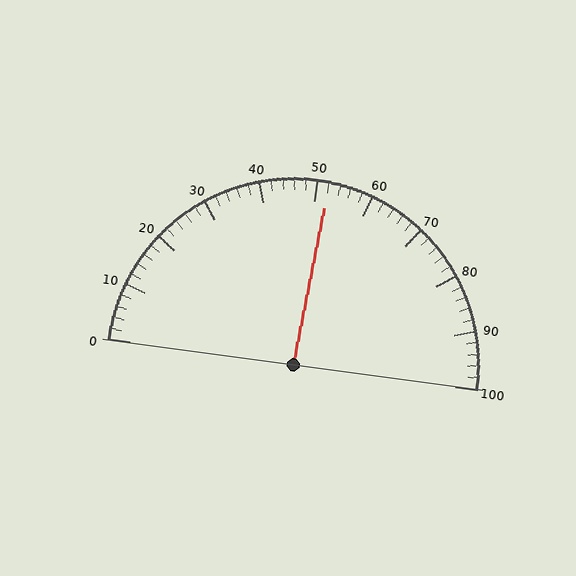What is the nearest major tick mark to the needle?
The nearest major tick mark is 50.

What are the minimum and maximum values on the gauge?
The gauge ranges from 0 to 100.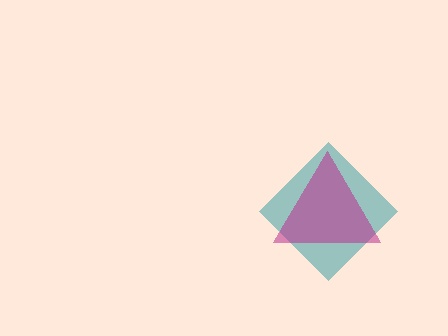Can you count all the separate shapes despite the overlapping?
Yes, there are 2 separate shapes.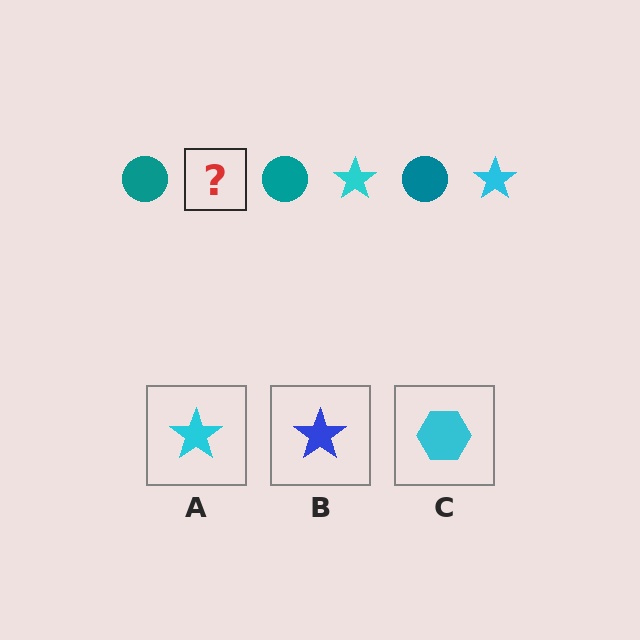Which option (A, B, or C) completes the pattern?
A.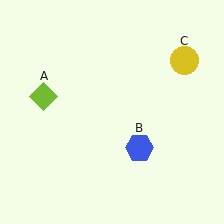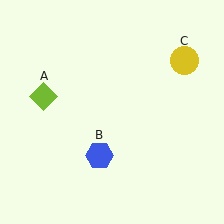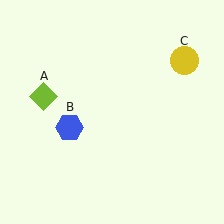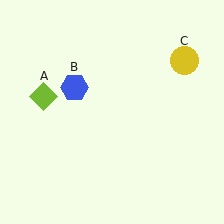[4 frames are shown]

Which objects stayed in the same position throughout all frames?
Lime diamond (object A) and yellow circle (object C) remained stationary.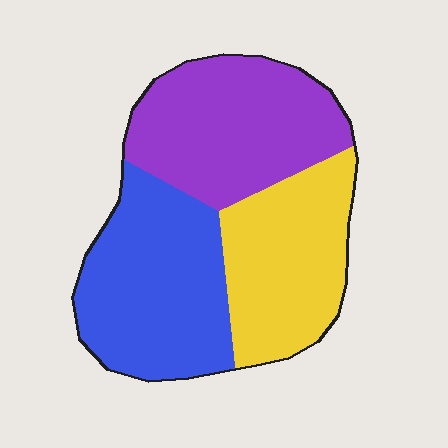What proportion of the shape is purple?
Purple takes up about one third (1/3) of the shape.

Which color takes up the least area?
Yellow, at roughly 30%.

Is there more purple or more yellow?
Purple.